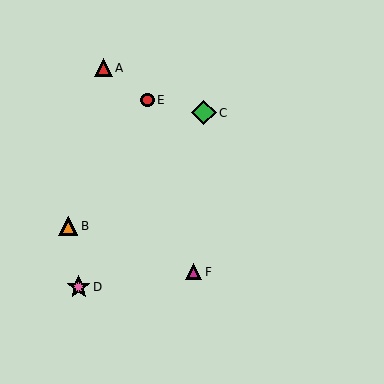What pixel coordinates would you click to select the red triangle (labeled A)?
Click at (103, 68) to select the red triangle A.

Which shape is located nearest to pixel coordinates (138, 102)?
The red circle (labeled E) at (147, 100) is nearest to that location.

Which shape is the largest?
The green diamond (labeled C) is the largest.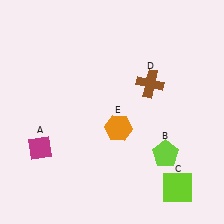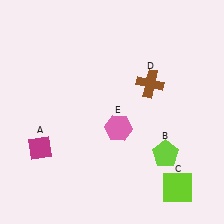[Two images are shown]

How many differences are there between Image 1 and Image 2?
There is 1 difference between the two images.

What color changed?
The hexagon (E) changed from orange in Image 1 to pink in Image 2.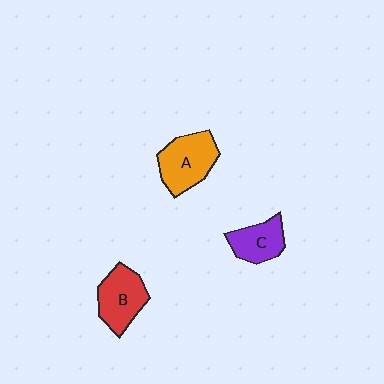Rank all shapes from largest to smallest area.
From largest to smallest: A (orange), B (red), C (purple).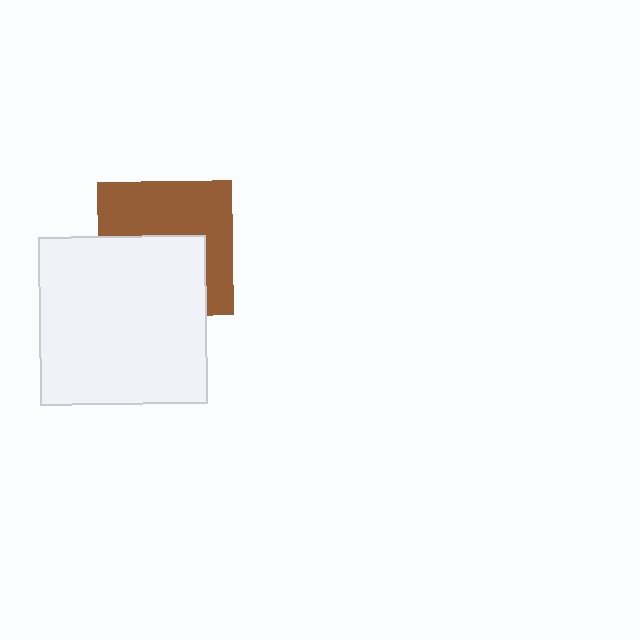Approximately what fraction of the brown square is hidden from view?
Roughly 48% of the brown square is hidden behind the white square.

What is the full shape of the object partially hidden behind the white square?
The partially hidden object is a brown square.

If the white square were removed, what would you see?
You would see the complete brown square.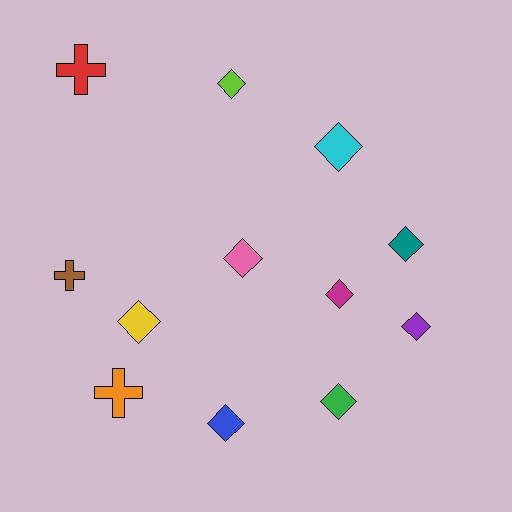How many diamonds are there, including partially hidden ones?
There are 9 diamonds.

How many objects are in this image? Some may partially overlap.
There are 12 objects.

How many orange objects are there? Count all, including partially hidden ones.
There is 1 orange object.